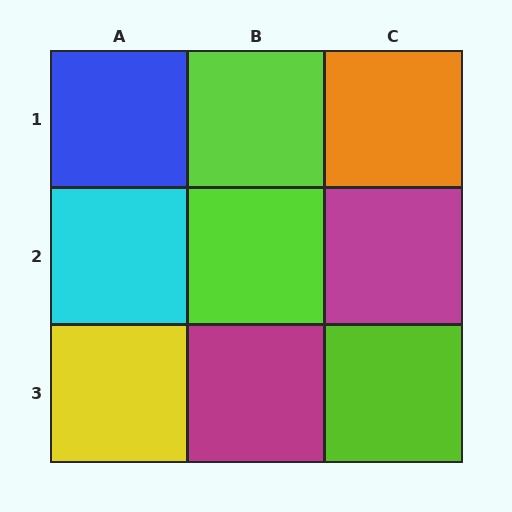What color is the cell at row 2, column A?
Cyan.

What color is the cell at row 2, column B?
Lime.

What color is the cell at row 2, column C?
Magenta.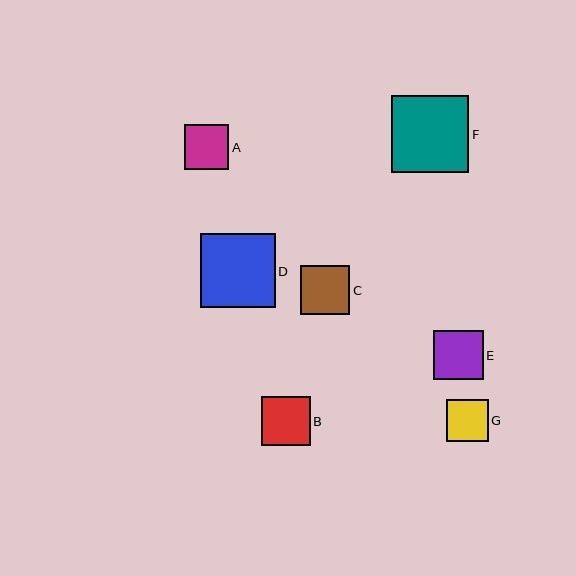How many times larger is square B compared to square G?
Square B is approximately 1.2 times the size of square G.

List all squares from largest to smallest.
From largest to smallest: F, D, E, B, C, A, G.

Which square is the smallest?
Square G is the smallest with a size of approximately 42 pixels.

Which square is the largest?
Square F is the largest with a size of approximately 77 pixels.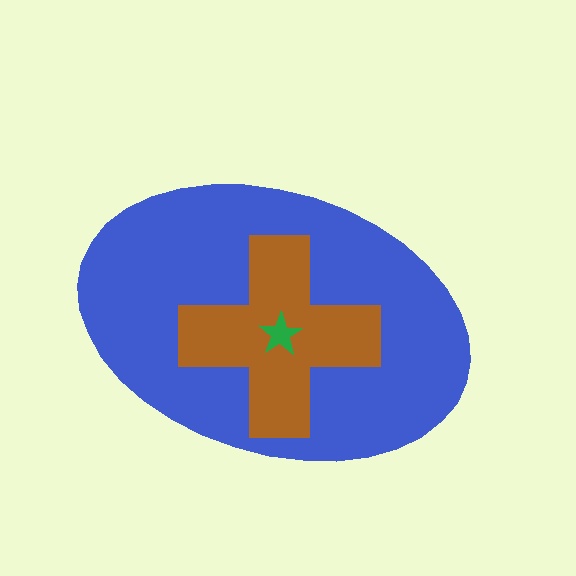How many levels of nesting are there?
3.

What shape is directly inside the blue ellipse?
The brown cross.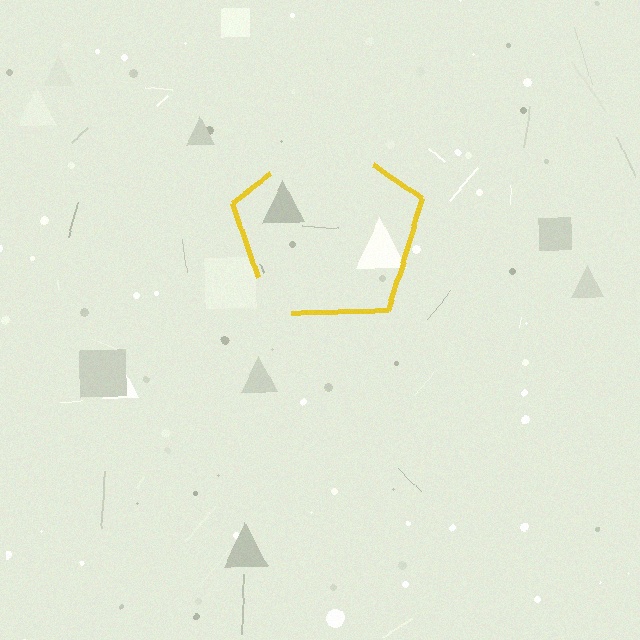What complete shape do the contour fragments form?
The contour fragments form a pentagon.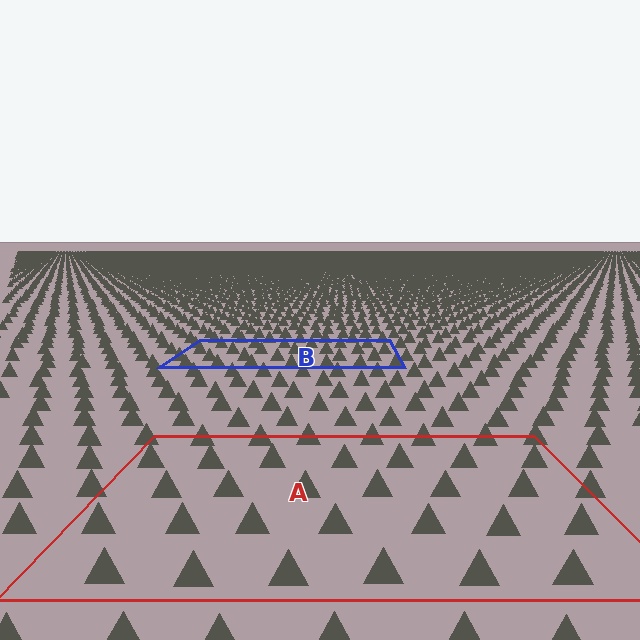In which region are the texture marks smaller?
The texture marks are smaller in region B, because it is farther away.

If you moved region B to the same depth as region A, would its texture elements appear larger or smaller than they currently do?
They would appear larger. At a closer depth, the same texture elements are projected at a bigger on-screen size.